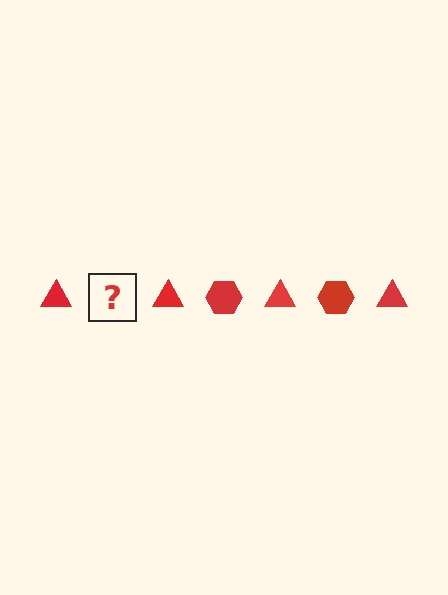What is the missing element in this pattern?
The missing element is a red hexagon.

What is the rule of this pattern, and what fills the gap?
The rule is that the pattern cycles through triangle, hexagon shapes in red. The gap should be filled with a red hexagon.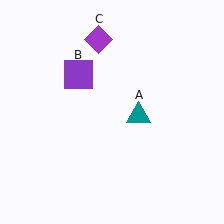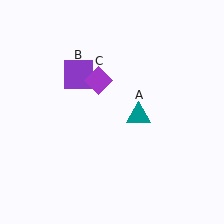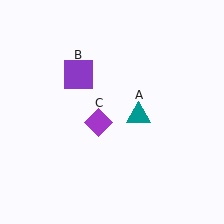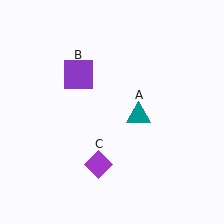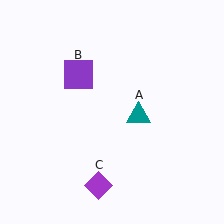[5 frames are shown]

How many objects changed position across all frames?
1 object changed position: purple diamond (object C).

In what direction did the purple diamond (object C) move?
The purple diamond (object C) moved down.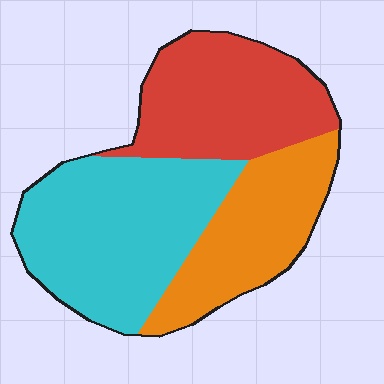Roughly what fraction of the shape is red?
Red takes up between a sixth and a third of the shape.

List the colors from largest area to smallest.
From largest to smallest: cyan, red, orange.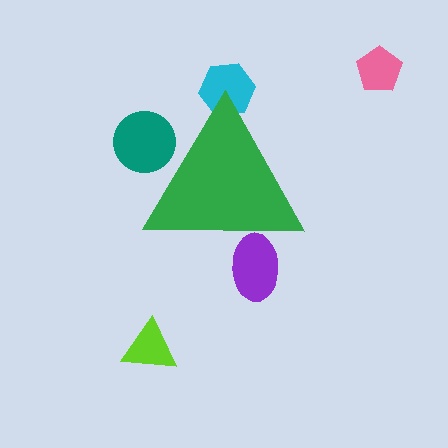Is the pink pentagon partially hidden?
No, the pink pentagon is fully visible.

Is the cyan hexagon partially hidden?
Yes, the cyan hexagon is partially hidden behind the green triangle.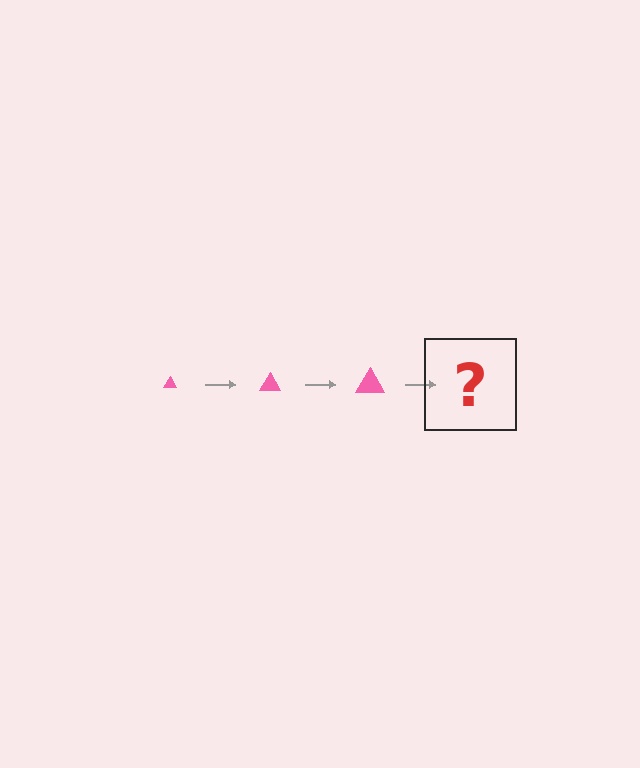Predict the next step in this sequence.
The next step is a pink triangle, larger than the previous one.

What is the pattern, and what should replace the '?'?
The pattern is that the triangle gets progressively larger each step. The '?' should be a pink triangle, larger than the previous one.